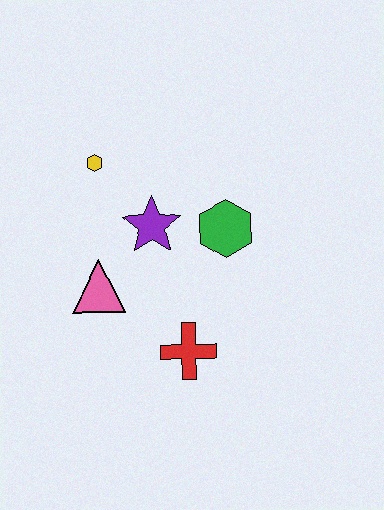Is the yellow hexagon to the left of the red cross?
Yes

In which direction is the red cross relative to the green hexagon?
The red cross is below the green hexagon.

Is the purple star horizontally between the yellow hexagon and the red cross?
Yes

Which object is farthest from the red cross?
The yellow hexagon is farthest from the red cross.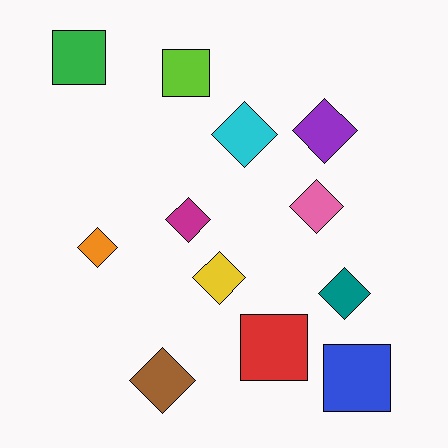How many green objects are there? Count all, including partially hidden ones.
There is 1 green object.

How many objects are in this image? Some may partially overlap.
There are 12 objects.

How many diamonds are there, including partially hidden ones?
There are 8 diamonds.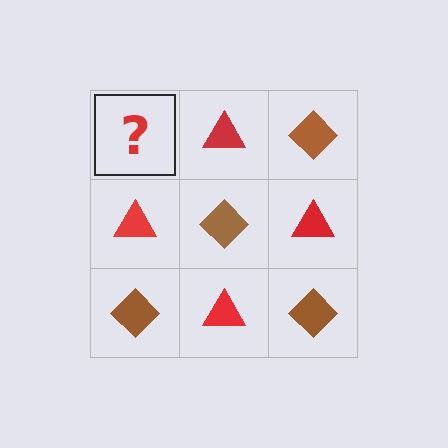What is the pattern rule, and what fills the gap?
The rule is that it alternates brown diamond and red triangle in a checkerboard pattern. The gap should be filled with a brown diamond.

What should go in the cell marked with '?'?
The missing cell should contain a brown diamond.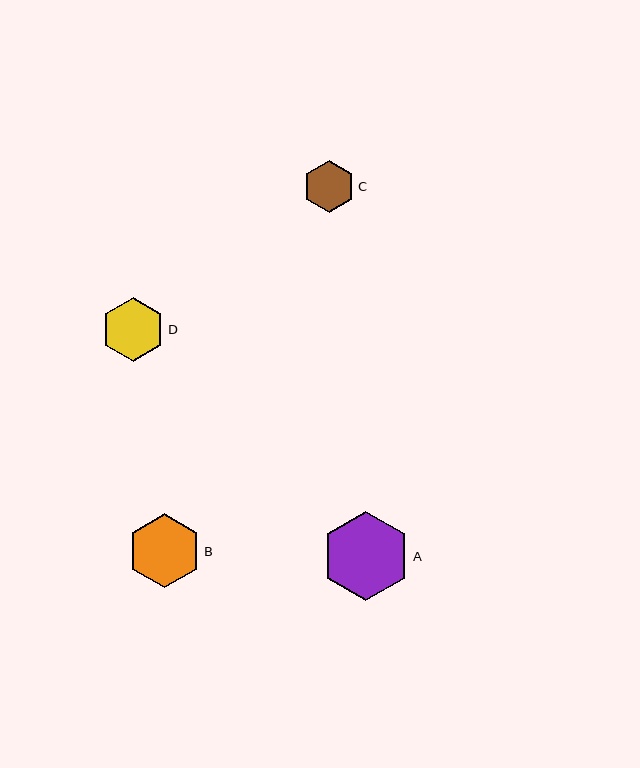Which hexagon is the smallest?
Hexagon C is the smallest with a size of approximately 51 pixels.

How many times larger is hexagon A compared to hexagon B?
Hexagon A is approximately 1.2 times the size of hexagon B.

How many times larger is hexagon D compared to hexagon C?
Hexagon D is approximately 1.2 times the size of hexagon C.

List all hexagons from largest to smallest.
From largest to smallest: A, B, D, C.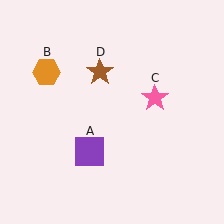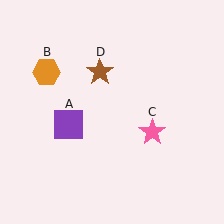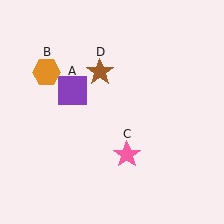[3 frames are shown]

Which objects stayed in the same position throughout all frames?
Orange hexagon (object B) and brown star (object D) remained stationary.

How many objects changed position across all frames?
2 objects changed position: purple square (object A), pink star (object C).